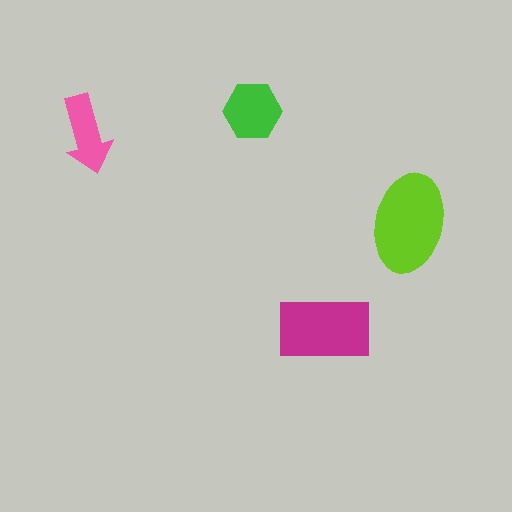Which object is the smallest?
The pink arrow.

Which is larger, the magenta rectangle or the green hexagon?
The magenta rectangle.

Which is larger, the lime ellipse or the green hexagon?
The lime ellipse.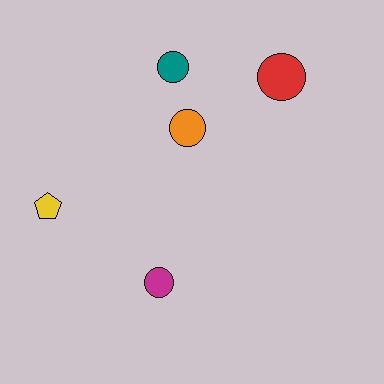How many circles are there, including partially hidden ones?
There are 4 circles.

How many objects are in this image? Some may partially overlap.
There are 5 objects.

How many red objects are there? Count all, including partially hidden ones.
There is 1 red object.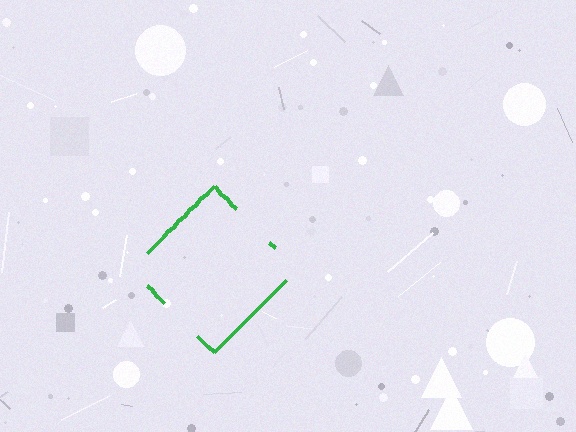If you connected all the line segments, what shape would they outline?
They would outline a diamond.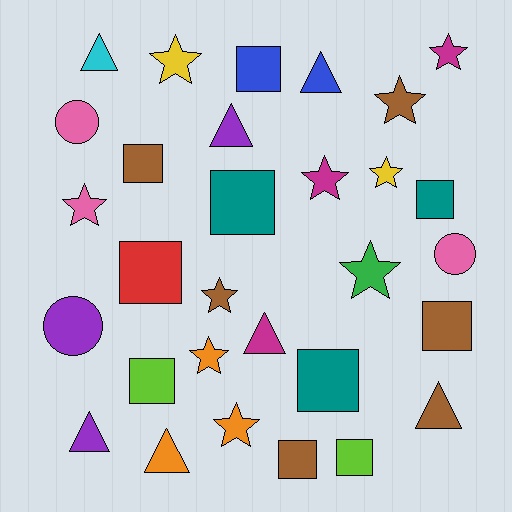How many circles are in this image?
There are 3 circles.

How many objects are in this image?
There are 30 objects.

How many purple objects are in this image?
There are 3 purple objects.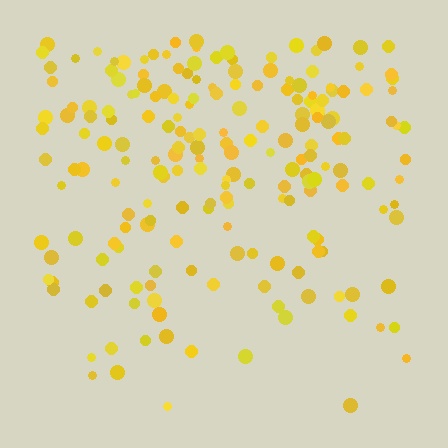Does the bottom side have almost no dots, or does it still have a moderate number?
Still a moderate number, just noticeably fewer than the top.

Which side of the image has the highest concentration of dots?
The top.